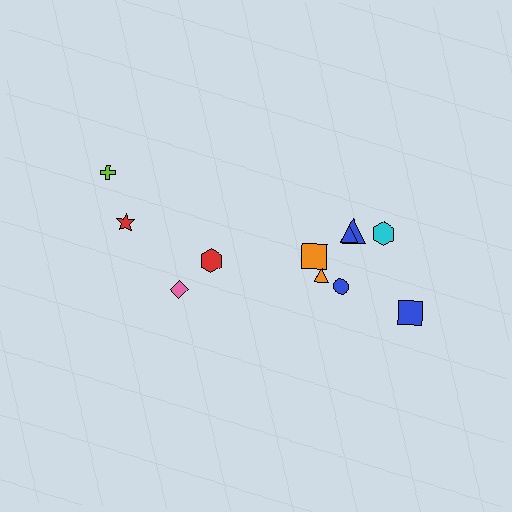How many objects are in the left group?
There are 4 objects.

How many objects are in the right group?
There are 7 objects.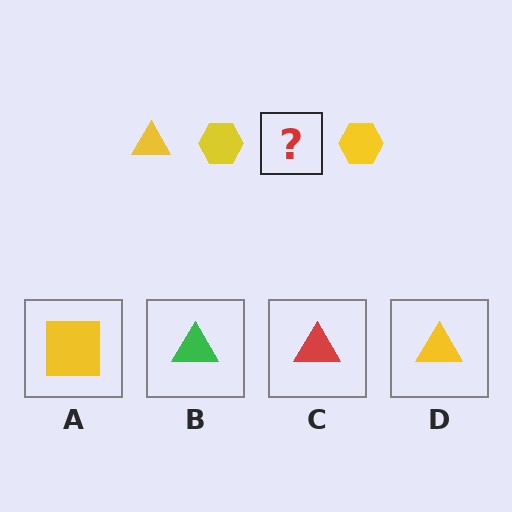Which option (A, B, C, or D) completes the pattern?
D.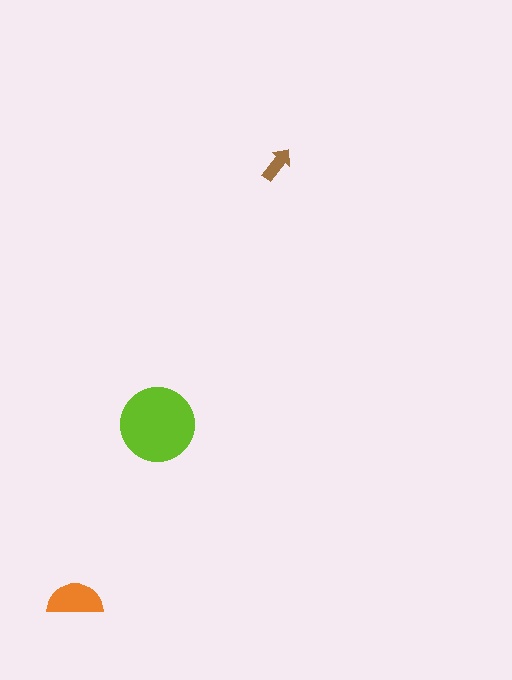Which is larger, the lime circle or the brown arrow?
The lime circle.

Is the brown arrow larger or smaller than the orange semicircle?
Smaller.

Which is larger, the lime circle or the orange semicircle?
The lime circle.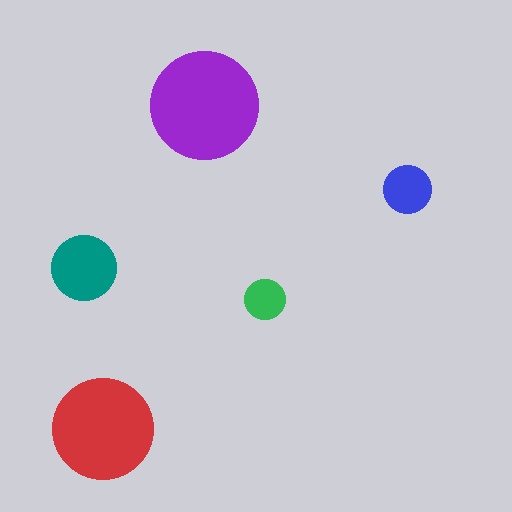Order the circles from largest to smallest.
the purple one, the red one, the teal one, the blue one, the green one.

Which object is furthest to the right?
The blue circle is rightmost.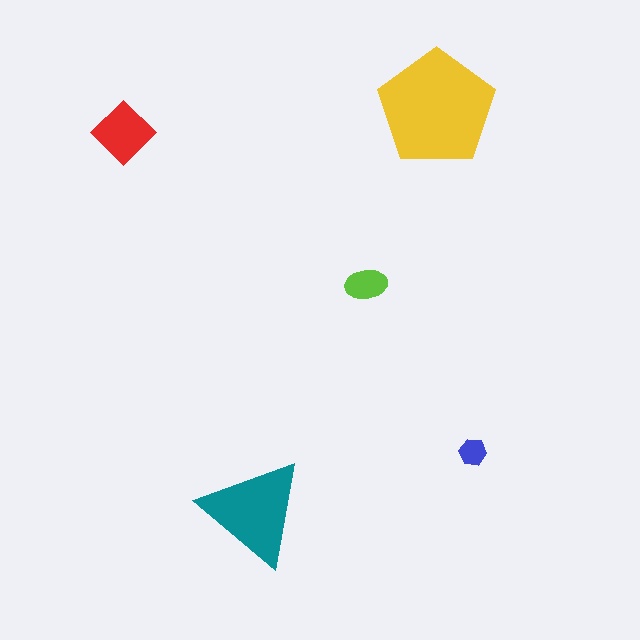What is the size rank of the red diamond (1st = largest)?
3rd.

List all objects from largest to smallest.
The yellow pentagon, the teal triangle, the red diamond, the lime ellipse, the blue hexagon.